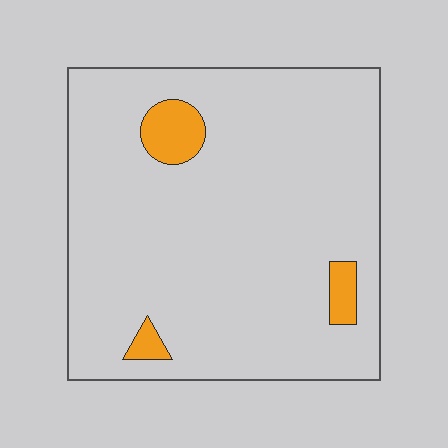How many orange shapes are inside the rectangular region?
3.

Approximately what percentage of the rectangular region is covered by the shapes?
Approximately 5%.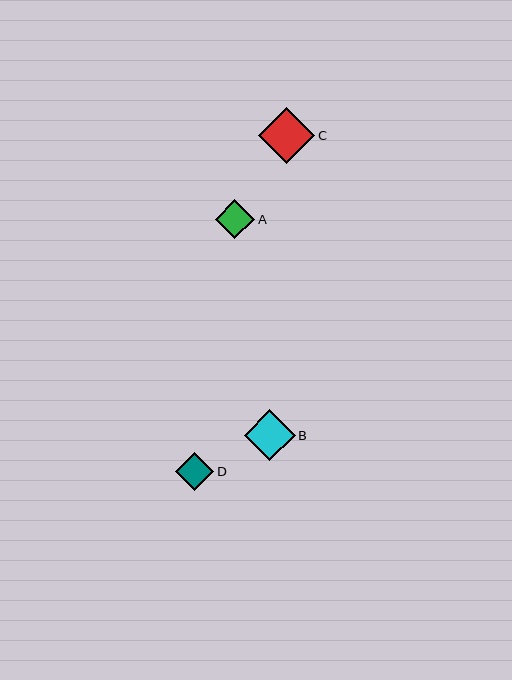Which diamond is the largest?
Diamond C is the largest with a size of approximately 56 pixels.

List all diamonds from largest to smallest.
From largest to smallest: C, B, A, D.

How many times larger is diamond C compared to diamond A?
Diamond C is approximately 1.4 times the size of diamond A.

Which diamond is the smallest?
Diamond D is the smallest with a size of approximately 38 pixels.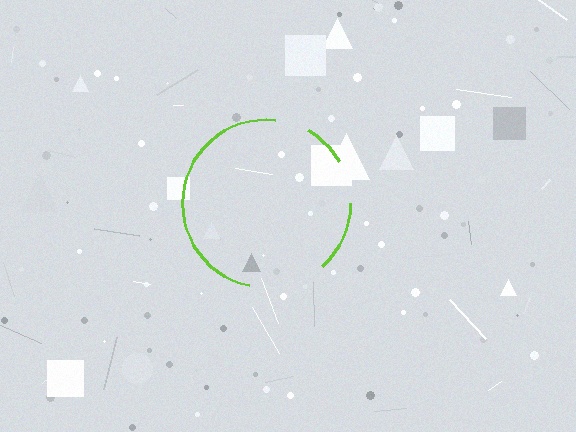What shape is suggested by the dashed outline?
The dashed outline suggests a circle.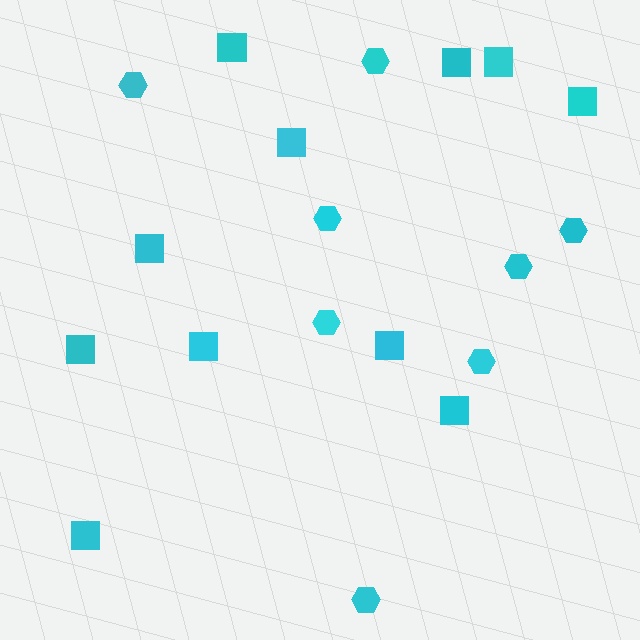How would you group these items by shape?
There are 2 groups: one group of squares (11) and one group of hexagons (8).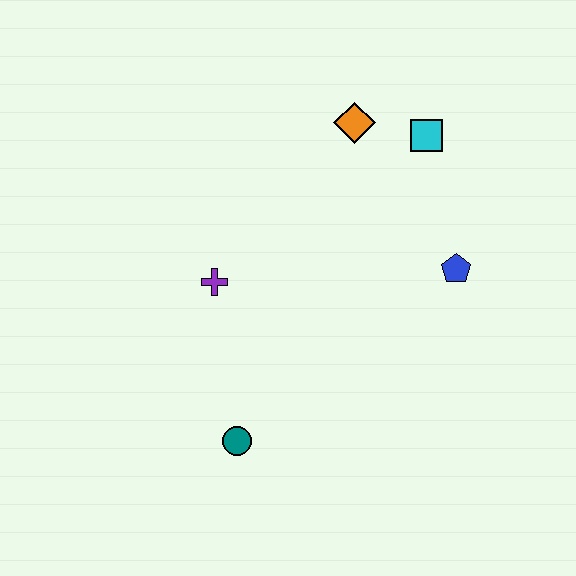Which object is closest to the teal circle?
The purple cross is closest to the teal circle.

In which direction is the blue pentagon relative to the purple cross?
The blue pentagon is to the right of the purple cross.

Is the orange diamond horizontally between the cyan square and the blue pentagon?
No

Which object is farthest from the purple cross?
The cyan square is farthest from the purple cross.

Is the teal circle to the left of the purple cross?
No